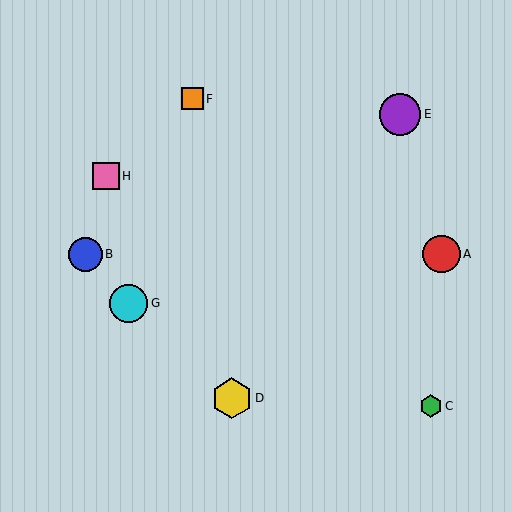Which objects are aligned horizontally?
Objects A, B are aligned horizontally.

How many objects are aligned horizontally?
2 objects (A, B) are aligned horizontally.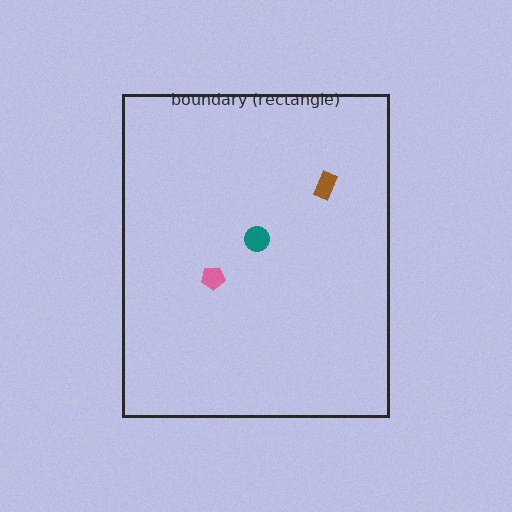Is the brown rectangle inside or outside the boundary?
Inside.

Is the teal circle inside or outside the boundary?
Inside.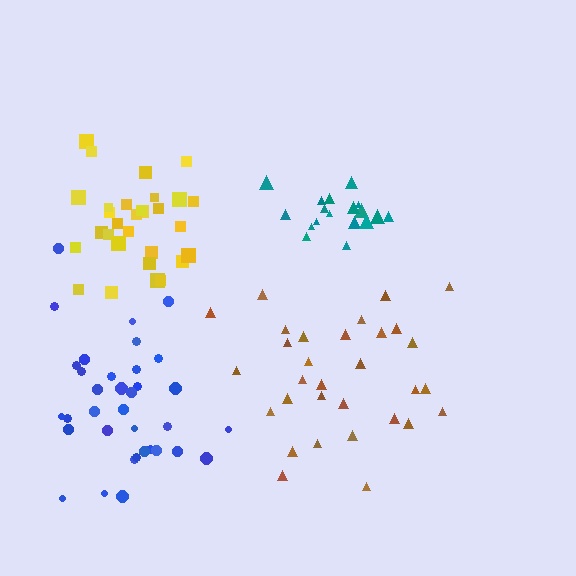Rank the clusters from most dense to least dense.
teal, yellow, blue, brown.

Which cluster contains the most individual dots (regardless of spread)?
Blue (35).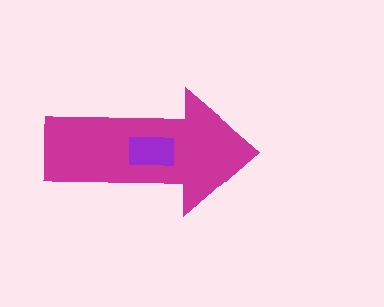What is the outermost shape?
The magenta arrow.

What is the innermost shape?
The purple rectangle.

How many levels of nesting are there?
2.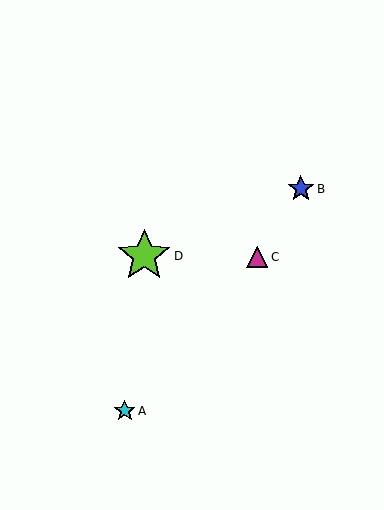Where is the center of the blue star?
The center of the blue star is at (301, 189).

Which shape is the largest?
The lime star (labeled D) is the largest.